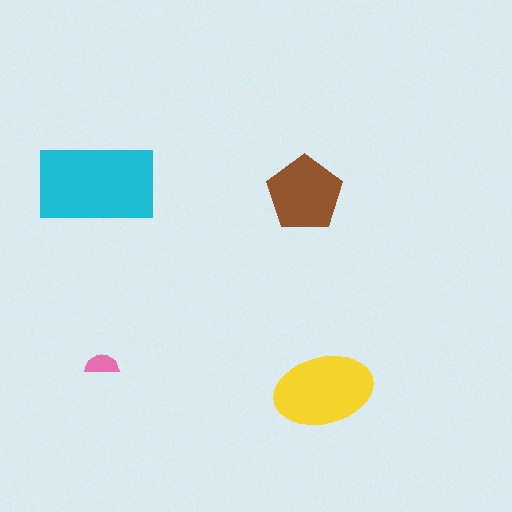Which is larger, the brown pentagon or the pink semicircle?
The brown pentagon.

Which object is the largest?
The cyan rectangle.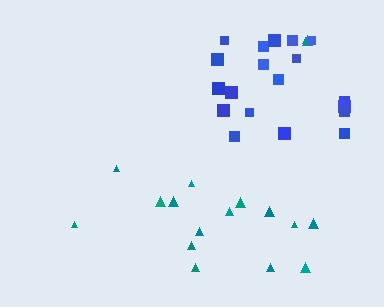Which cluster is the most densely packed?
Blue.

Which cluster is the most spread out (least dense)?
Teal.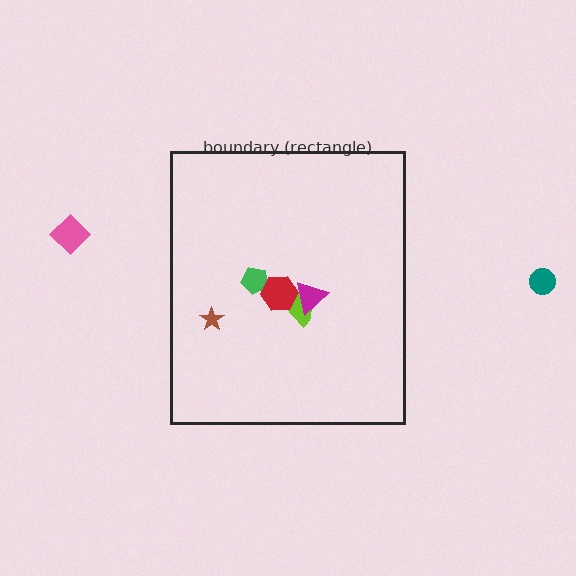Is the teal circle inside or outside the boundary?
Outside.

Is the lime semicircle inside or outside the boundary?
Inside.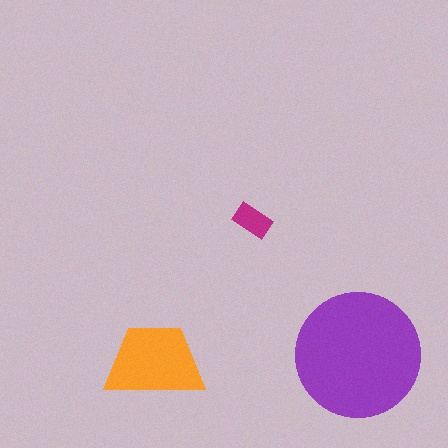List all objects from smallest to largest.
The magenta rectangle, the orange trapezoid, the purple circle.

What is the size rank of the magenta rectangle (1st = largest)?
3rd.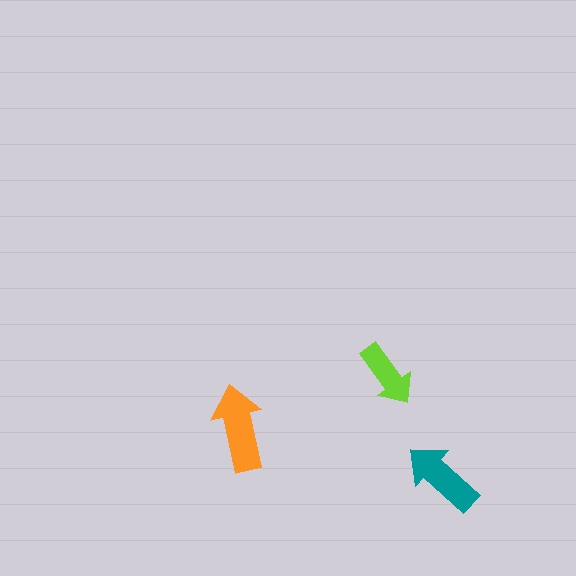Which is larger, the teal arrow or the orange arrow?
The orange one.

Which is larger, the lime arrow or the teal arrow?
The teal one.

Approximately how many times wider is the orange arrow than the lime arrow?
About 1.5 times wider.